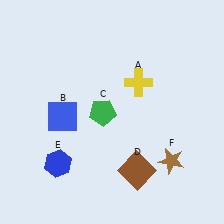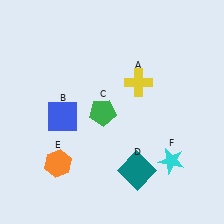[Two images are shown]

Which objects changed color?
D changed from brown to teal. E changed from blue to orange. F changed from brown to cyan.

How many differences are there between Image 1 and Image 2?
There are 3 differences between the two images.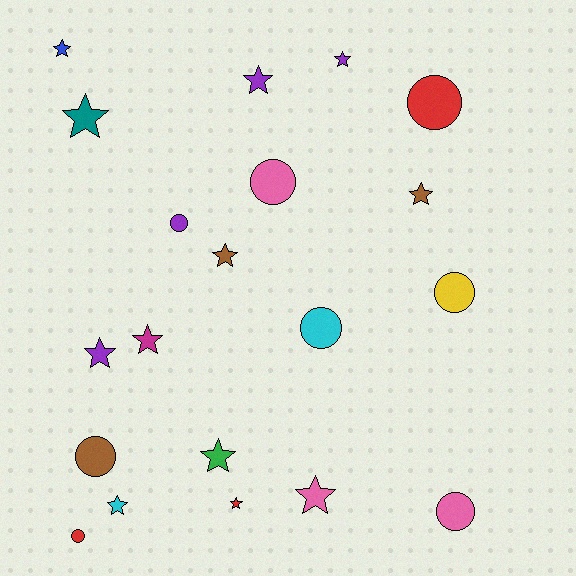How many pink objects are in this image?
There are 3 pink objects.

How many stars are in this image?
There are 12 stars.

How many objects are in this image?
There are 20 objects.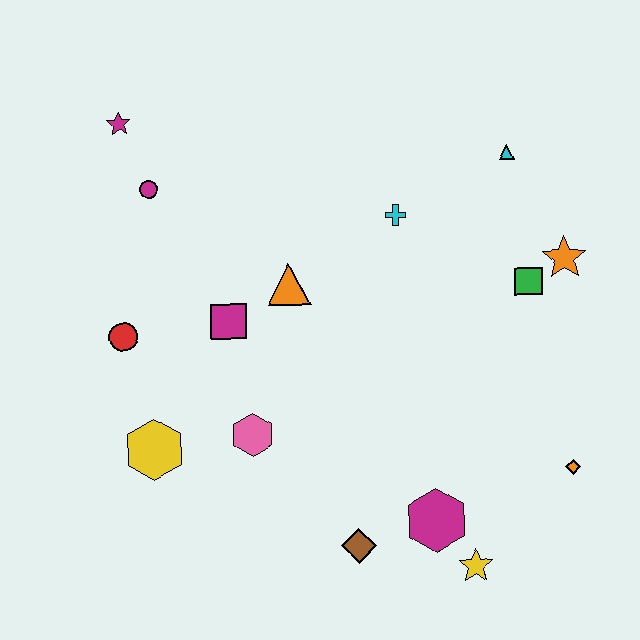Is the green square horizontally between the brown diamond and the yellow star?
No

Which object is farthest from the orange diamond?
The magenta star is farthest from the orange diamond.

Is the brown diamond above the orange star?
No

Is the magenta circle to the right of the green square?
No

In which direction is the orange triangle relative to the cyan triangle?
The orange triangle is to the left of the cyan triangle.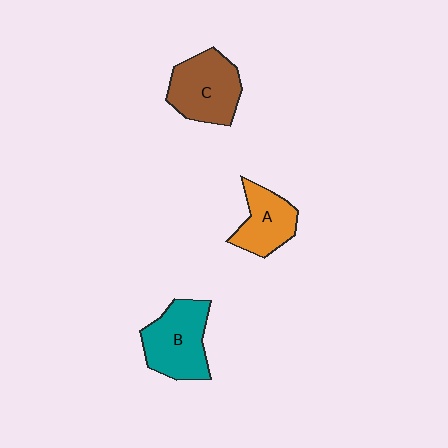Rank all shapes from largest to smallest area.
From largest to smallest: B (teal), C (brown), A (orange).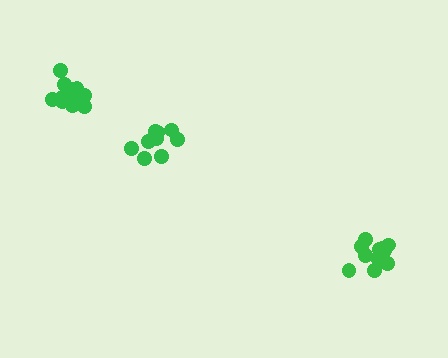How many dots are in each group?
Group 1: 12 dots, Group 2: 13 dots, Group 3: 9 dots (34 total).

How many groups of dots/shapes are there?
There are 3 groups.